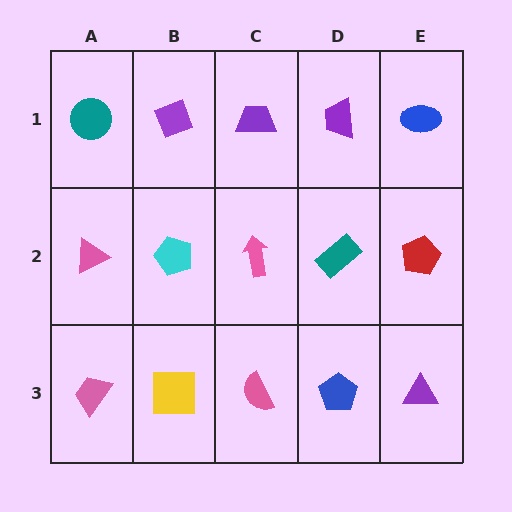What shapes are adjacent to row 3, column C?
A pink arrow (row 2, column C), a yellow square (row 3, column B), a blue pentagon (row 3, column D).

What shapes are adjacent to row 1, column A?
A pink triangle (row 2, column A), a purple diamond (row 1, column B).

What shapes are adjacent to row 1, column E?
A red pentagon (row 2, column E), a purple trapezoid (row 1, column D).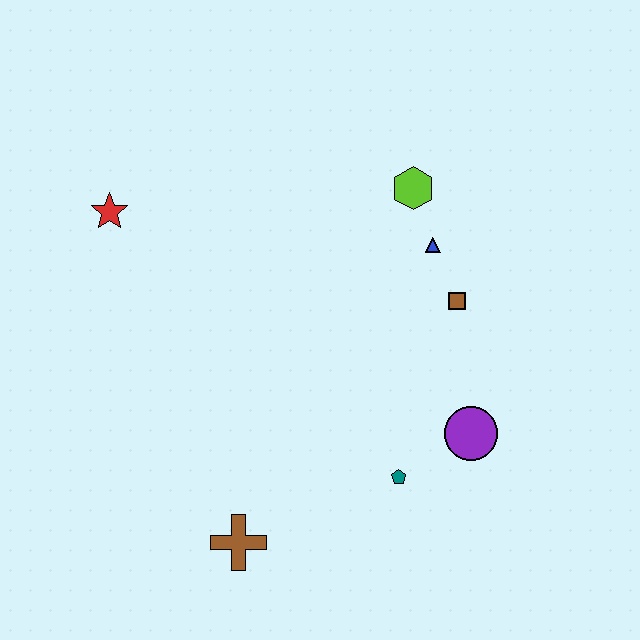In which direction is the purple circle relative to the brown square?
The purple circle is below the brown square.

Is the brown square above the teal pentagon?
Yes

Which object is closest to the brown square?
The blue triangle is closest to the brown square.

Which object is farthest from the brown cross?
The lime hexagon is farthest from the brown cross.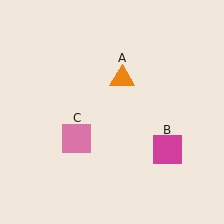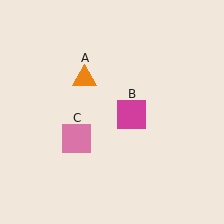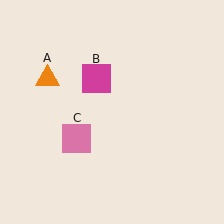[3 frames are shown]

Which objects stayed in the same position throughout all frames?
Pink square (object C) remained stationary.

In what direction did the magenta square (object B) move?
The magenta square (object B) moved up and to the left.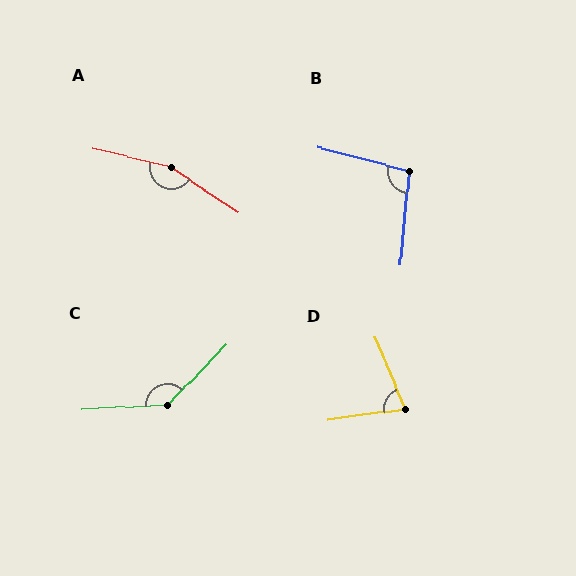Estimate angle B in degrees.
Approximately 100 degrees.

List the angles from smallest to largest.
D (75°), B (100°), C (137°), A (160°).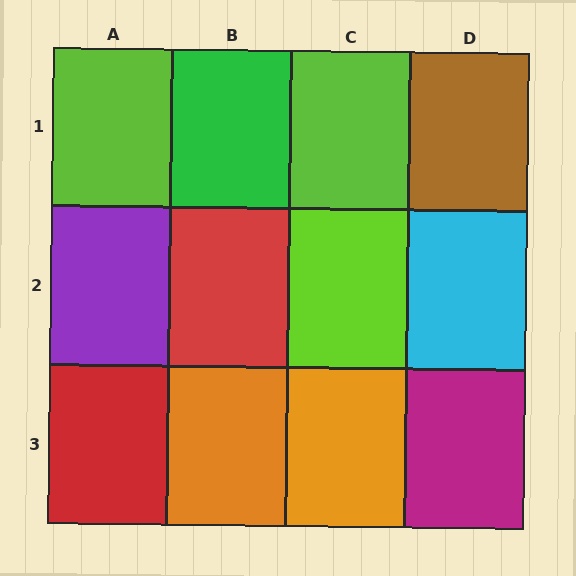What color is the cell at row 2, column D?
Cyan.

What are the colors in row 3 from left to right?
Red, orange, orange, magenta.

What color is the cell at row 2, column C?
Lime.